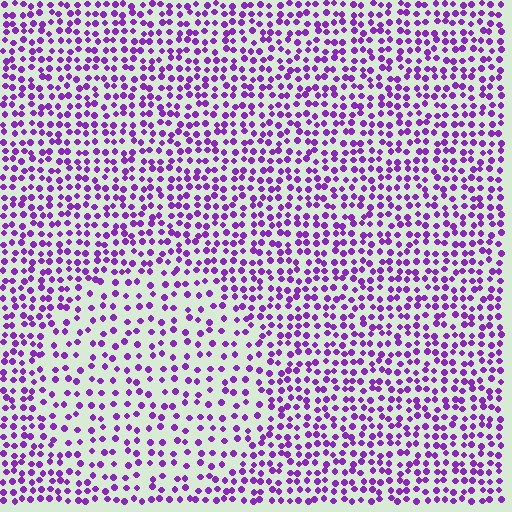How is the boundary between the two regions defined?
The boundary is defined by a change in element density (approximately 1.7x ratio). All elements are the same color, size, and shape.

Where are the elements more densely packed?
The elements are more densely packed outside the circle boundary.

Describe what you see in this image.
The image contains small purple elements arranged at two different densities. A circle-shaped region is visible where the elements are less densely packed than the surrounding area.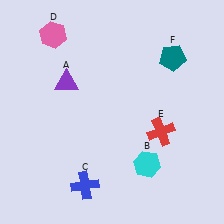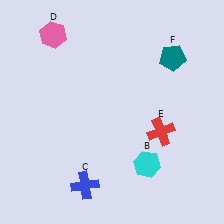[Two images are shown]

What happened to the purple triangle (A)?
The purple triangle (A) was removed in Image 2. It was in the top-left area of Image 1.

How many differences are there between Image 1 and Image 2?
There is 1 difference between the two images.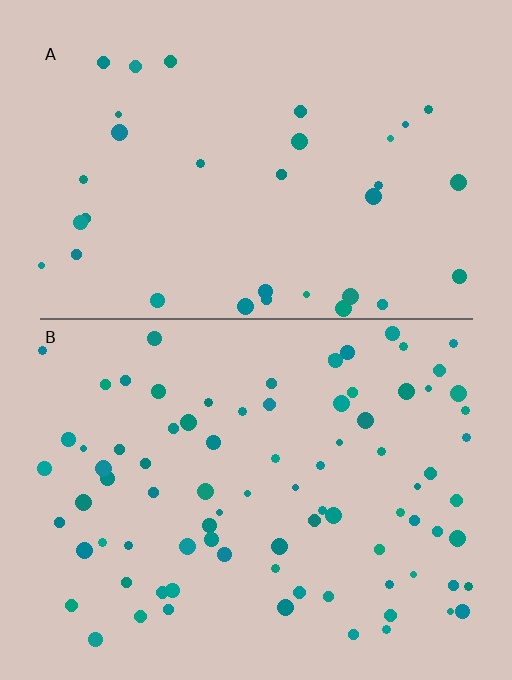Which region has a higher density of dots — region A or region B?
B (the bottom).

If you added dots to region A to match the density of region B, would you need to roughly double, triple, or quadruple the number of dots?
Approximately triple.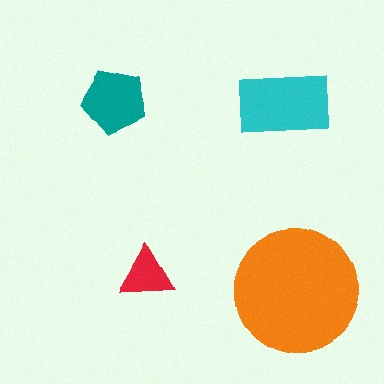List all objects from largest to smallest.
The orange circle, the cyan rectangle, the teal pentagon, the red triangle.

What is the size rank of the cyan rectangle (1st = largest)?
2nd.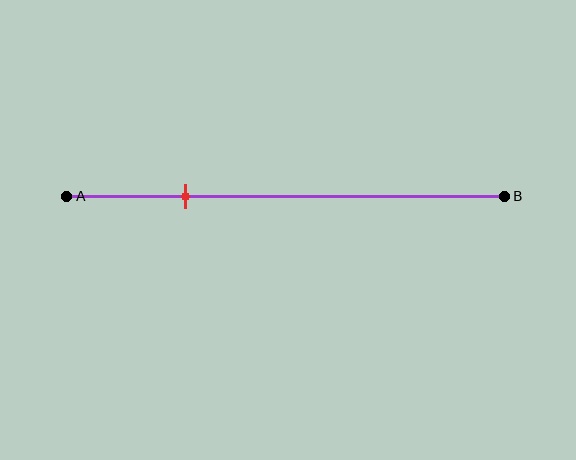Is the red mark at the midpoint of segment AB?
No, the mark is at about 25% from A, not at the 50% midpoint.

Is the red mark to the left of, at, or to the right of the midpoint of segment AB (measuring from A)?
The red mark is to the left of the midpoint of segment AB.